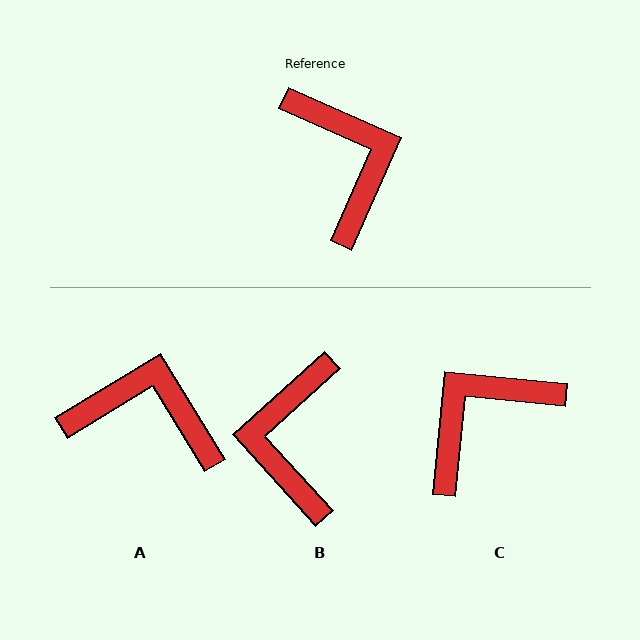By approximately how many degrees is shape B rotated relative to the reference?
Approximately 156 degrees counter-clockwise.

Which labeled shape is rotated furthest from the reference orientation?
B, about 156 degrees away.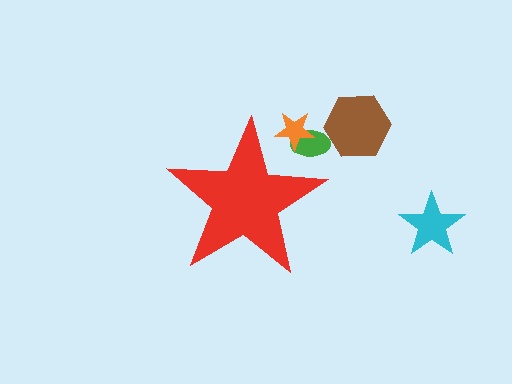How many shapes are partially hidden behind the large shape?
2 shapes are partially hidden.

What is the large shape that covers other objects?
A red star.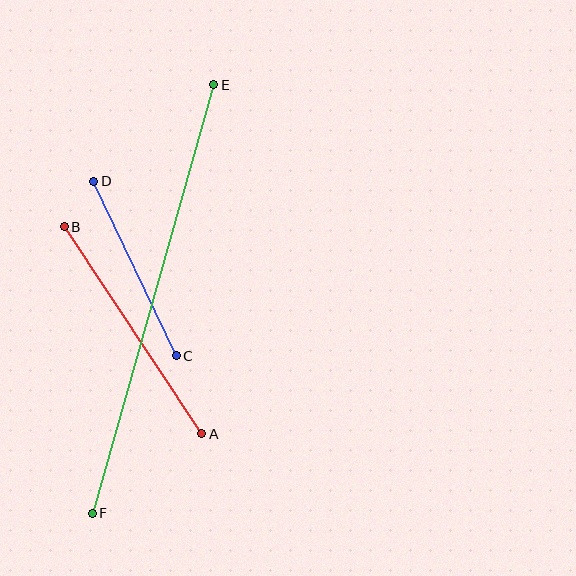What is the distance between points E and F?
The distance is approximately 445 pixels.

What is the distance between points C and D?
The distance is approximately 193 pixels.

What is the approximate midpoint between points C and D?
The midpoint is at approximately (135, 268) pixels.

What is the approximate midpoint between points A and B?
The midpoint is at approximately (133, 330) pixels.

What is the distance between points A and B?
The distance is approximately 248 pixels.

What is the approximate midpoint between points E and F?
The midpoint is at approximately (153, 299) pixels.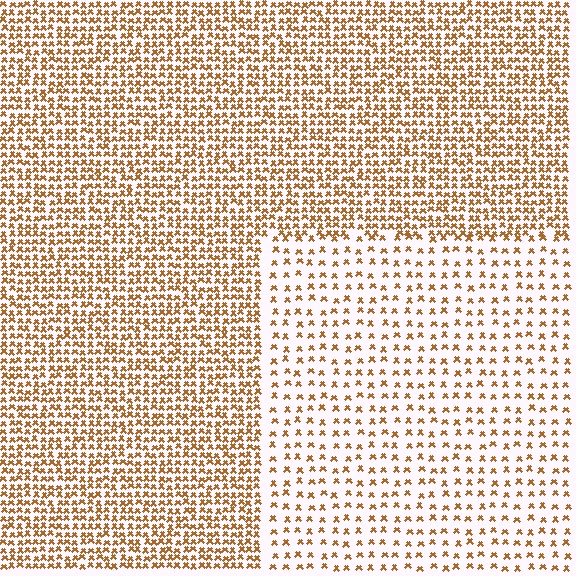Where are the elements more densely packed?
The elements are more densely packed outside the rectangle boundary.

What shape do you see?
I see a rectangle.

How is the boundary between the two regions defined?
The boundary is defined by a change in element density (approximately 2.4x ratio). All elements are the same color, size, and shape.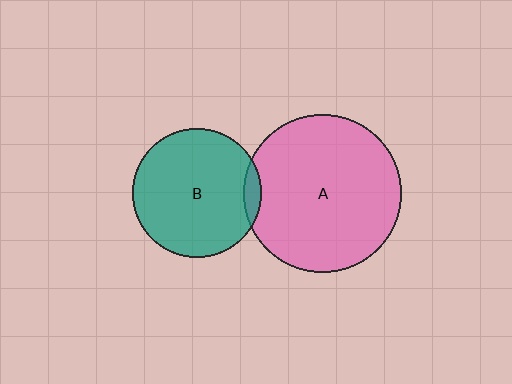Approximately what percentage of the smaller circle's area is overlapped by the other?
Approximately 5%.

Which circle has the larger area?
Circle A (pink).